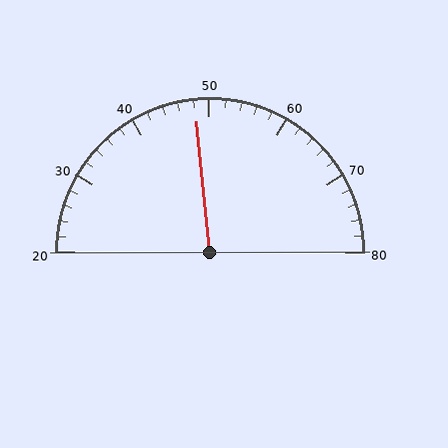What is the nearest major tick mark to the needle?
The nearest major tick mark is 50.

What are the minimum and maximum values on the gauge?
The gauge ranges from 20 to 80.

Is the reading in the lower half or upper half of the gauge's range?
The reading is in the lower half of the range (20 to 80).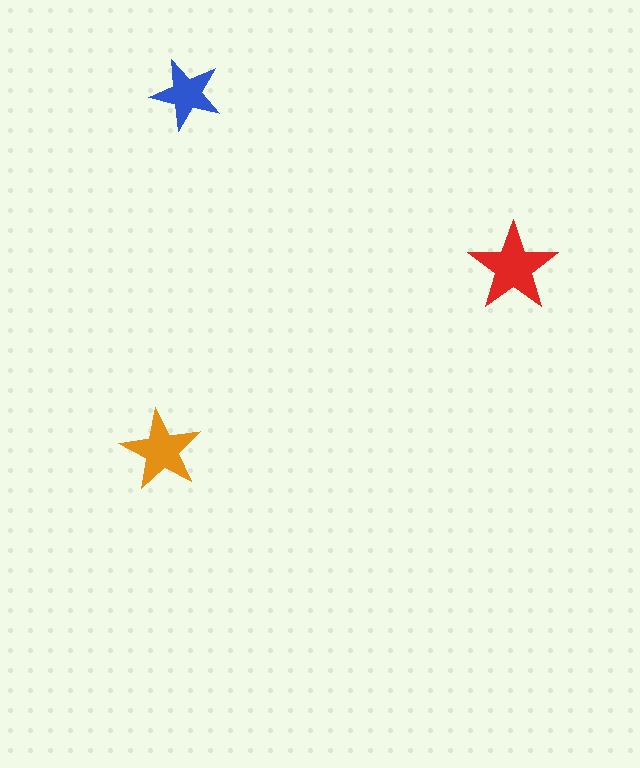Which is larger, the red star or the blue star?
The red one.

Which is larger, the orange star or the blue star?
The orange one.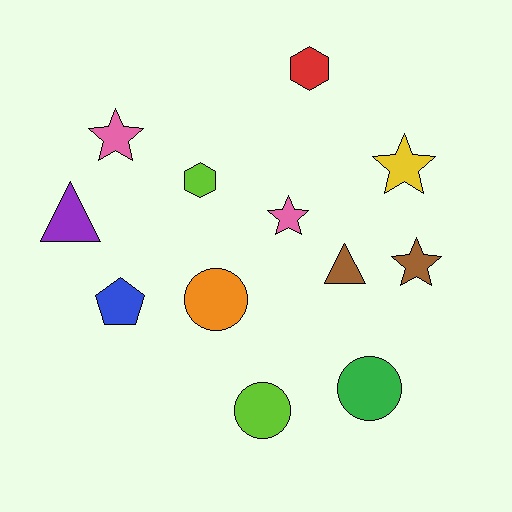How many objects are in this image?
There are 12 objects.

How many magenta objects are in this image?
There are no magenta objects.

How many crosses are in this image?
There are no crosses.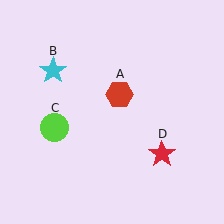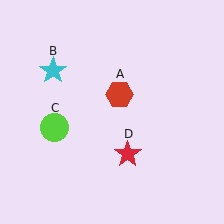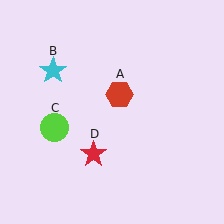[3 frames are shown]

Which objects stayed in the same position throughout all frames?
Red hexagon (object A) and cyan star (object B) and lime circle (object C) remained stationary.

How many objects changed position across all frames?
1 object changed position: red star (object D).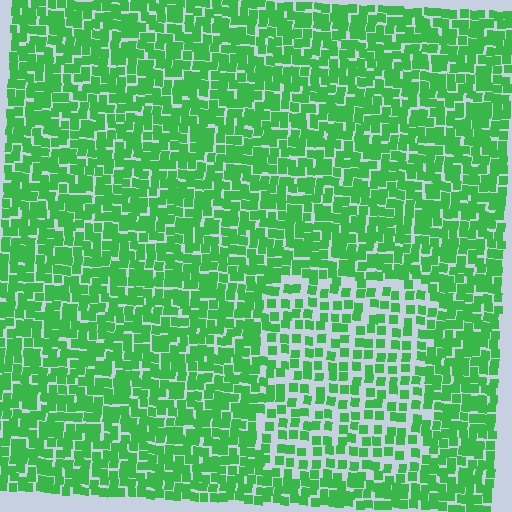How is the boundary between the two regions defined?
The boundary is defined by a change in element density (approximately 1.8x ratio). All elements are the same color, size, and shape.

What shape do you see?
I see a rectangle.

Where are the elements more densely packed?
The elements are more densely packed outside the rectangle boundary.